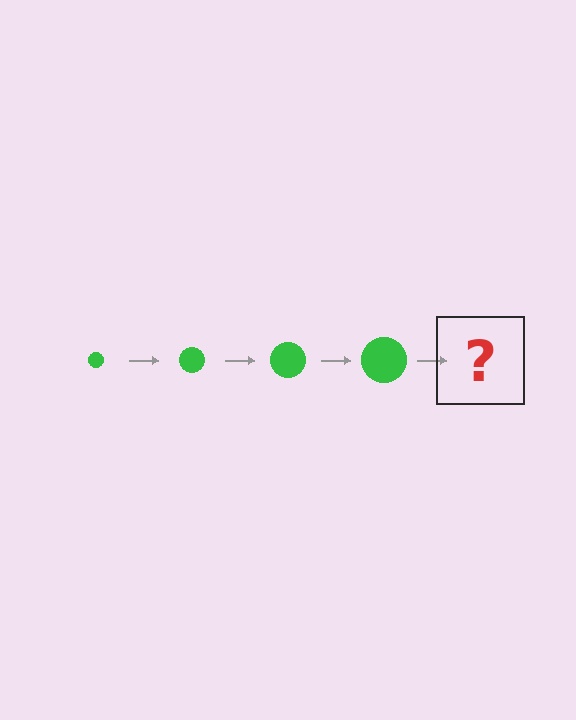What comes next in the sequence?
The next element should be a green circle, larger than the previous one.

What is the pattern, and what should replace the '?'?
The pattern is that the circle gets progressively larger each step. The '?' should be a green circle, larger than the previous one.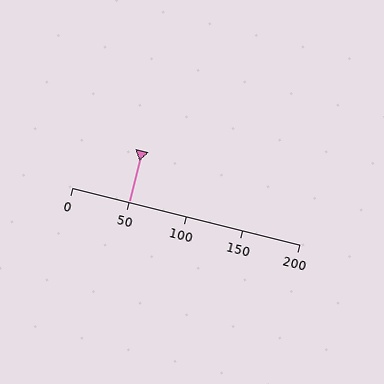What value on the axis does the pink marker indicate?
The marker indicates approximately 50.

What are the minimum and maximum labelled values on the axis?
The axis runs from 0 to 200.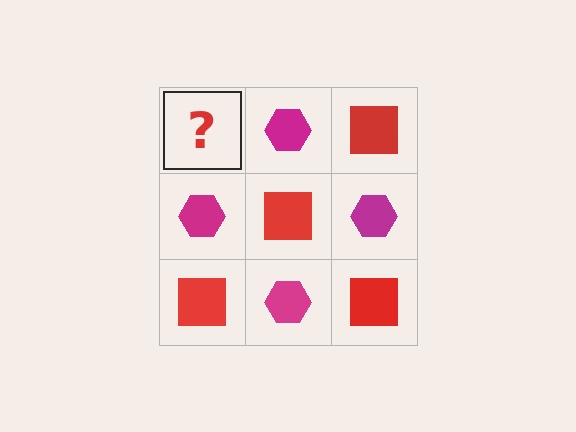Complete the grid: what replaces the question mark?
The question mark should be replaced with a red square.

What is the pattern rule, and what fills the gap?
The rule is that it alternates red square and magenta hexagon in a checkerboard pattern. The gap should be filled with a red square.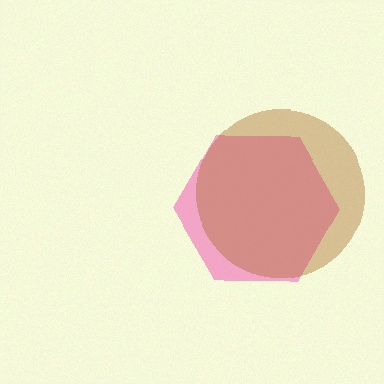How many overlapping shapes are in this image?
There are 2 overlapping shapes in the image.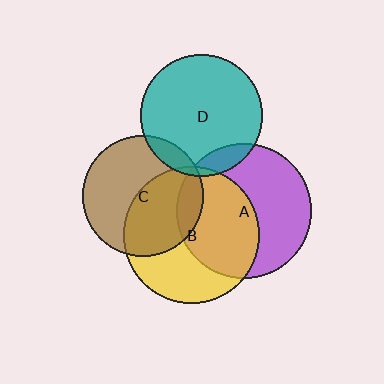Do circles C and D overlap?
Yes.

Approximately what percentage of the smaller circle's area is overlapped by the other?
Approximately 10%.